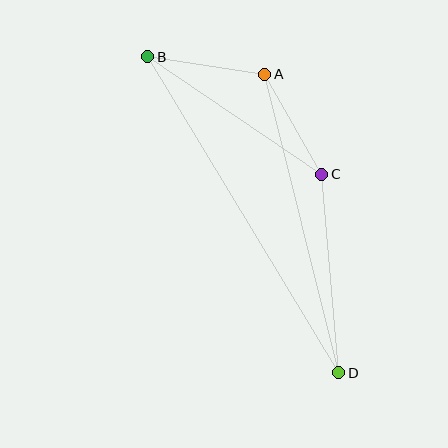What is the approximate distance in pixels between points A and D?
The distance between A and D is approximately 308 pixels.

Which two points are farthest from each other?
Points B and D are farthest from each other.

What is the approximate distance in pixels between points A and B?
The distance between A and B is approximately 118 pixels.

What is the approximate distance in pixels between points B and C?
The distance between B and C is approximately 210 pixels.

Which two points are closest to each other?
Points A and C are closest to each other.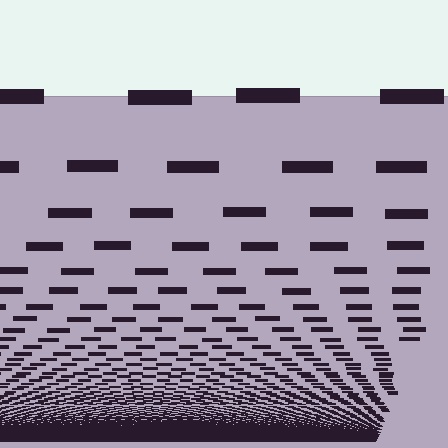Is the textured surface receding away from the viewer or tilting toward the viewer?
The surface appears to tilt toward the viewer. Texture elements get larger and sparser toward the top.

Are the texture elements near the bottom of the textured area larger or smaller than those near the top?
Smaller. The gradient is inverted — elements near the bottom are smaller and denser.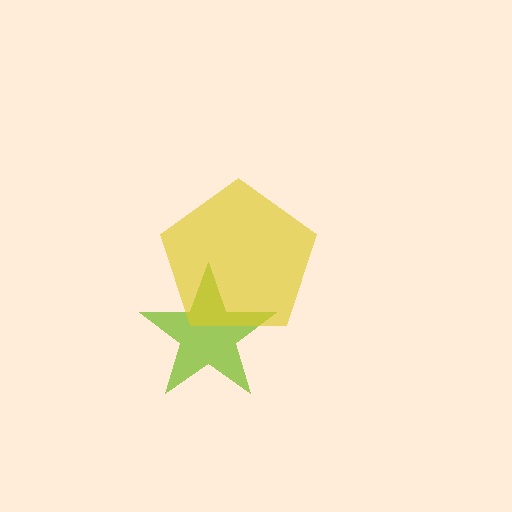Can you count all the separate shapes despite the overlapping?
Yes, there are 2 separate shapes.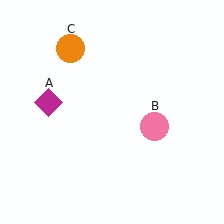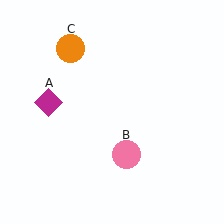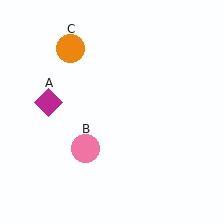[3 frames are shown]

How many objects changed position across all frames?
1 object changed position: pink circle (object B).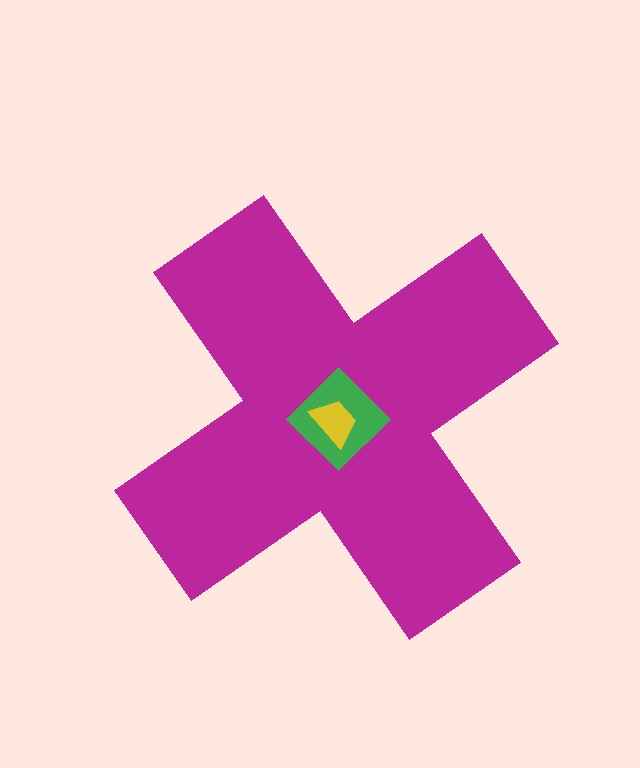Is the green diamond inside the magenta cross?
Yes.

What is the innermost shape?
The yellow trapezoid.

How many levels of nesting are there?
3.